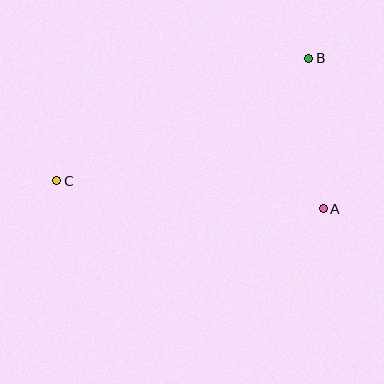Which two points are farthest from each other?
Points B and C are farthest from each other.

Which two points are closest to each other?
Points A and B are closest to each other.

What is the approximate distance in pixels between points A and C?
The distance between A and C is approximately 268 pixels.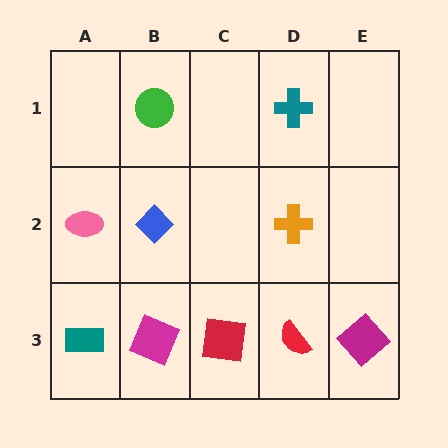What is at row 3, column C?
A red square.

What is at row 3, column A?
A teal rectangle.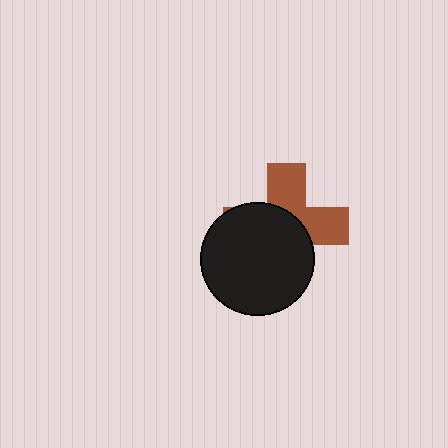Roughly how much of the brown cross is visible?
A small part of it is visible (roughly 42%).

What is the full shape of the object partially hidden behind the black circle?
The partially hidden object is a brown cross.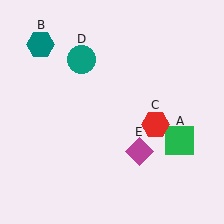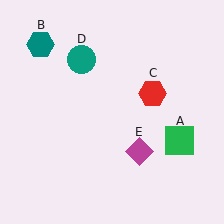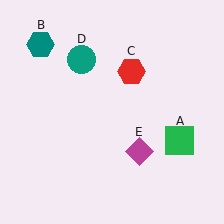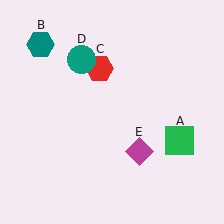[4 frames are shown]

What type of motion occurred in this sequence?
The red hexagon (object C) rotated counterclockwise around the center of the scene.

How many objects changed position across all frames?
1 object changed position: red hexagon (object C).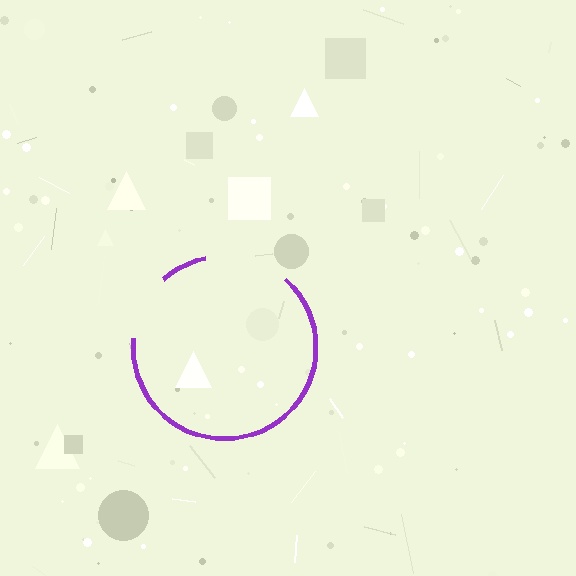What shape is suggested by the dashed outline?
The dashed outline suggests a circle.